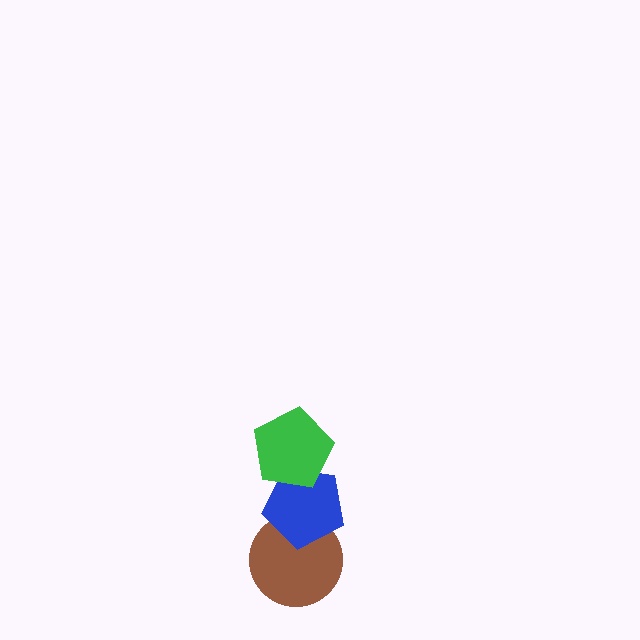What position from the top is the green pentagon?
The green pentagon is 1st from the top.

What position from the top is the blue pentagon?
The blue pentagon is 2nd from the top.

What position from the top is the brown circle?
The brown circle is 3rd from the top.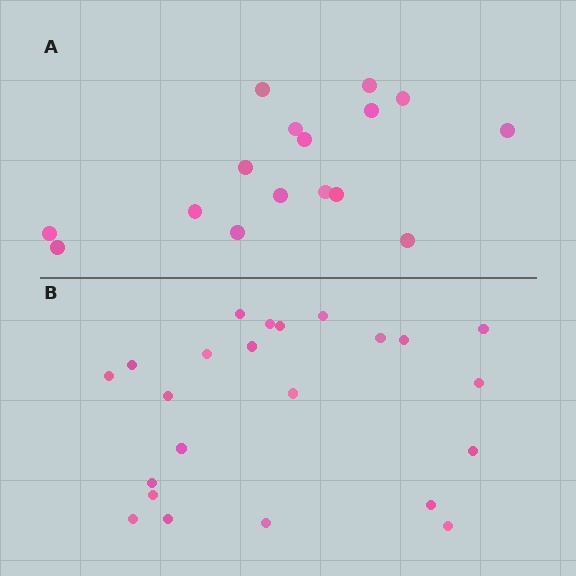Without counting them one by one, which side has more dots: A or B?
Region B (the bottom region) has more dots.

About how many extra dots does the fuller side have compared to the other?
Region B has roughly 8 or so more dots than region A.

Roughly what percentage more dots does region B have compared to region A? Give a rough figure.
About 45% more.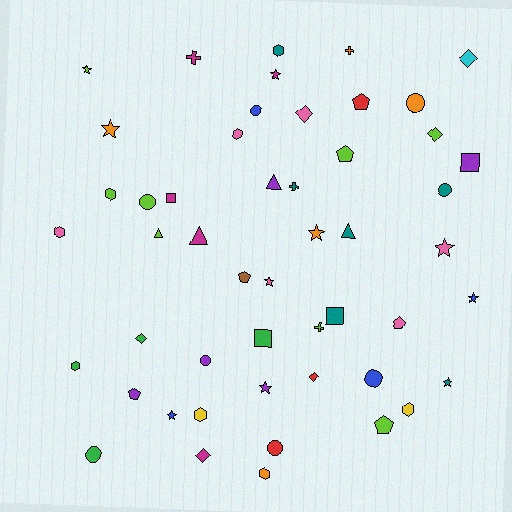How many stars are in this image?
There are 10 stars.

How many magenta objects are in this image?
There are 5 magenta objects.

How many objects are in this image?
There are 50 objects.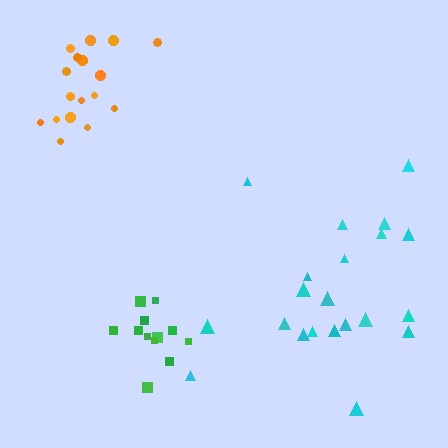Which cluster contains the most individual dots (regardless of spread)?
Cyan (21).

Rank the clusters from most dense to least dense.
green, orange, cyan.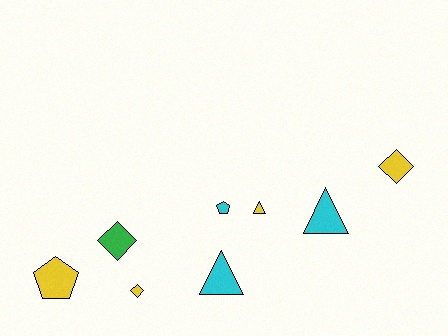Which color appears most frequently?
Yellow, with 4 objects.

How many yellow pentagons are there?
There is 1 yellow pentagon.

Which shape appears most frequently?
Diamond, with 3 objects.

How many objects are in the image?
There are 8 objects.